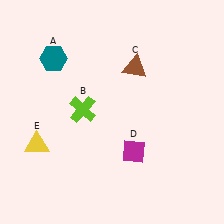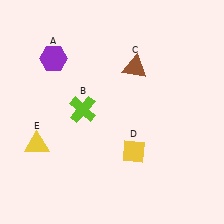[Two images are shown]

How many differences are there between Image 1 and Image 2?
There are 2 differences between the two images.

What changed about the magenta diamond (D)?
In Image 1, D is magenta. In Image 2, it changed to yellow.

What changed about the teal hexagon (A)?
In Image 1, A is teal. In Image 2, it changed to purple.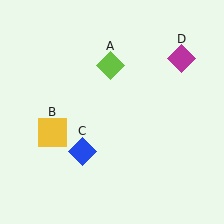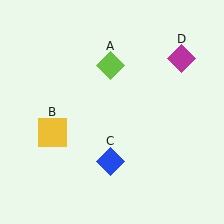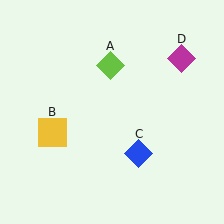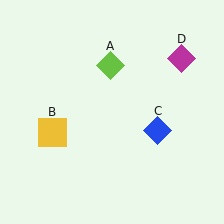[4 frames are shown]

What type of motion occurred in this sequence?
The blue diamond (object C) rotated counterclockwise around the center of the scene.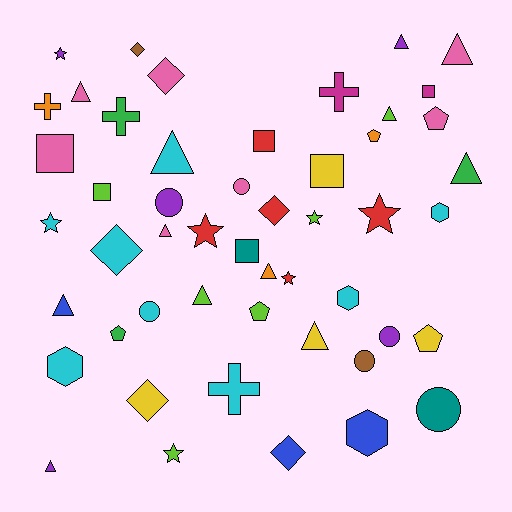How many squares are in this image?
There are 6 squares.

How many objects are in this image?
There are 50 objects.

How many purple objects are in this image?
There are 5 purple objects.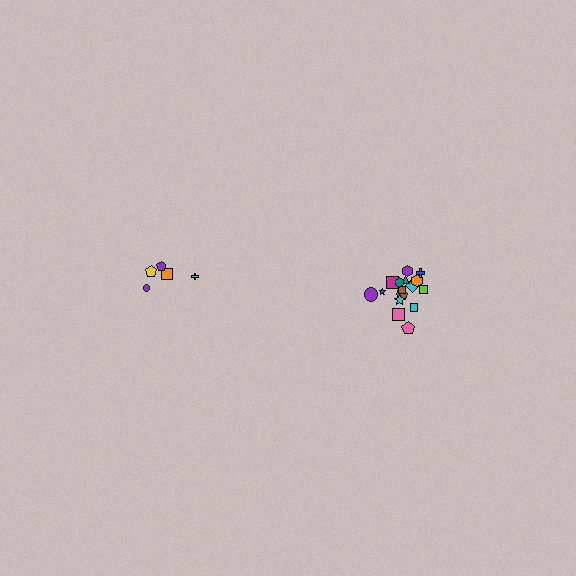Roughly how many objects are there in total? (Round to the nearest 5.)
Roughly 25 objects in total.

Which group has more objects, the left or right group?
The right group.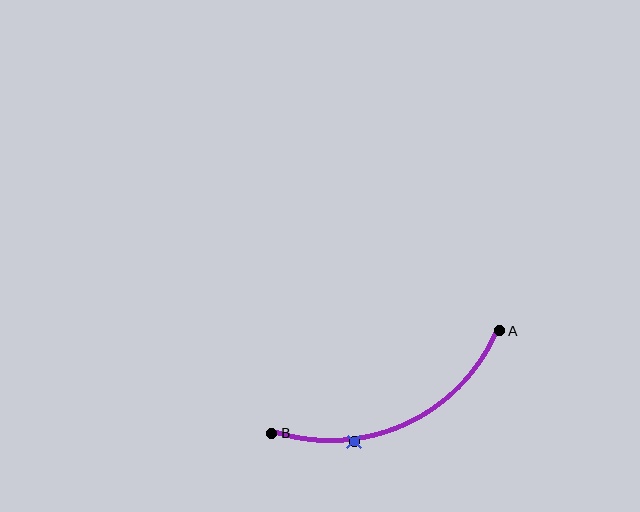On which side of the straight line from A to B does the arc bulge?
The arc bulges below the straight line connecting A and B.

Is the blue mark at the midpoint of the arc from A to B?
No. The blue mark lies on the arc but is closer to endpoint B. The arc midpoint would be at the point on the curve equidistant along the arc from both A and B.